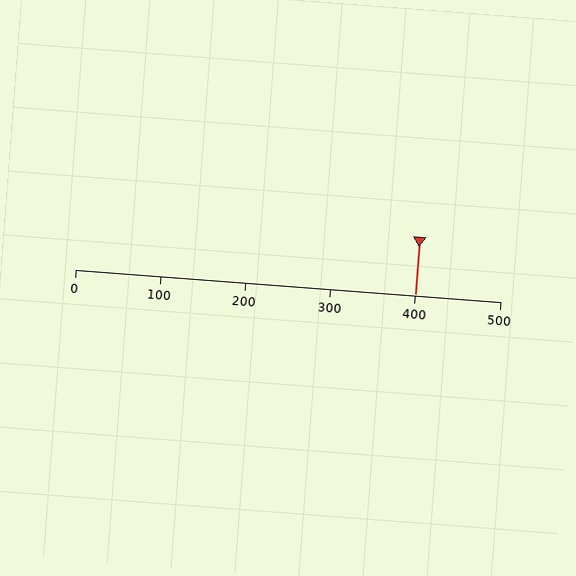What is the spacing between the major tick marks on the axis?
The major ticks are spaced 100 apart.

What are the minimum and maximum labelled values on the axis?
The axis runs from 0 to 500.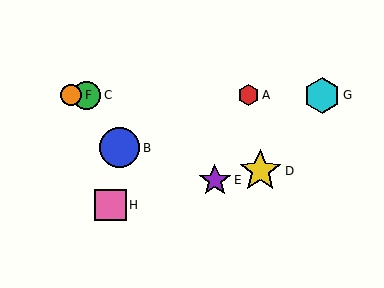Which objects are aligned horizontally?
Objects A, C, F, G are aligned horizontally.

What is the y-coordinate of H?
Object H is at y≈205.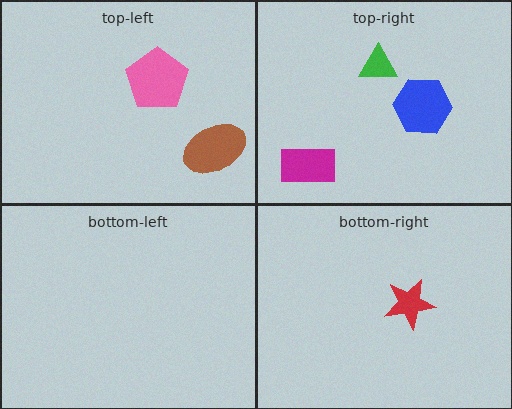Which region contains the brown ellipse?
The top-left region.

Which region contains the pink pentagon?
The top-left region.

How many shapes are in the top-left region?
2.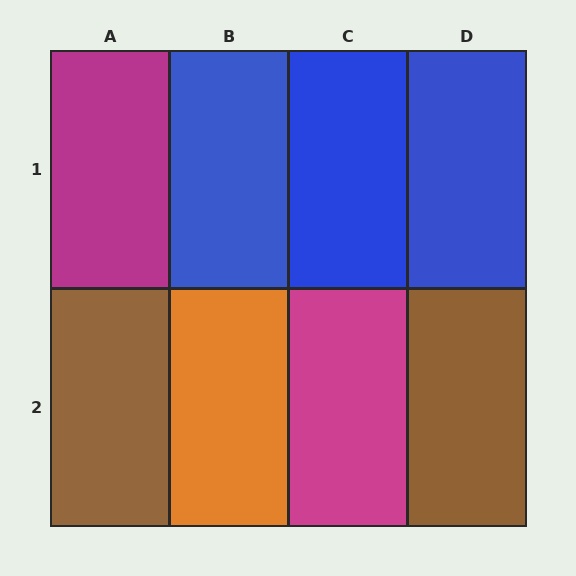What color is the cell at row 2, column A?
Brown.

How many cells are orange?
1 cell is orange.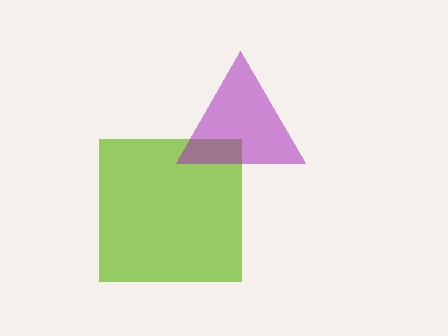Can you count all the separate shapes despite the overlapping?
Yes, there are 2 separate shapes.